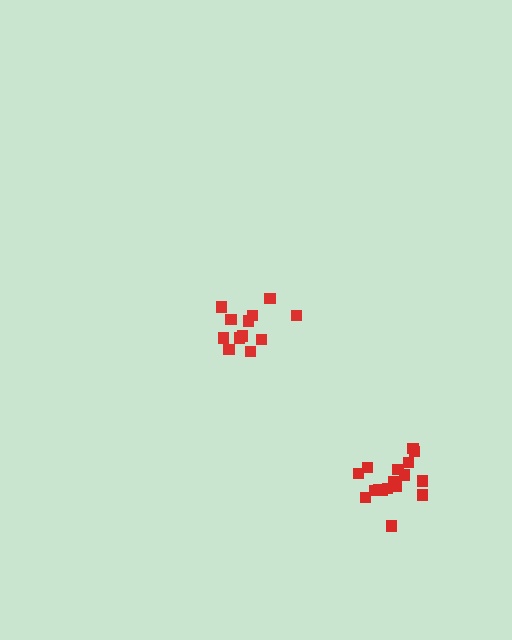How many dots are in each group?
Group 1: 17 dots, Group 2: 12 dots (29 total).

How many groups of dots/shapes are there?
There are 2 groups.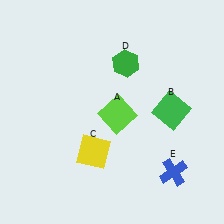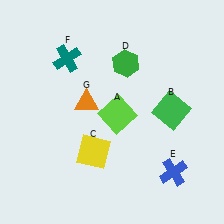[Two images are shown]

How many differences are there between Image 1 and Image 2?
There are 2 differences between the two images.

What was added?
A teal cross (F), an orange triangle (G) were added in Image 2.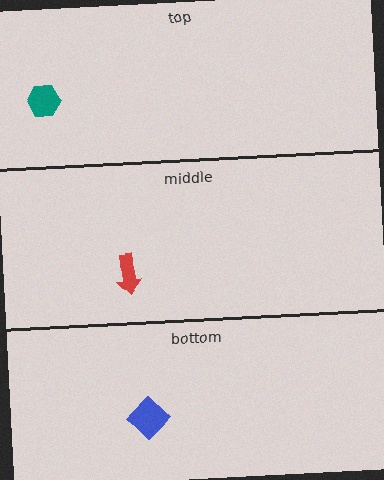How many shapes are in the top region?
1.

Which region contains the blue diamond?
The bottom region.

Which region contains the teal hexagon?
The top region.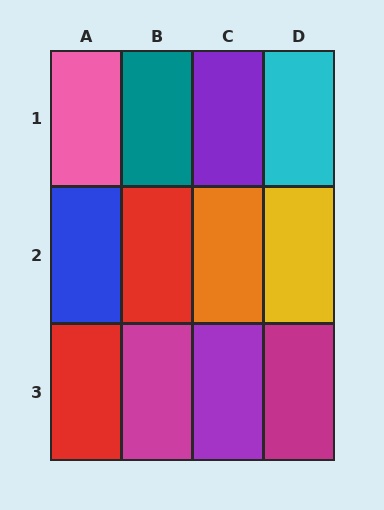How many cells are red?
2 cells are red.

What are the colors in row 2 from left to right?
Blue, red, orange, yellow.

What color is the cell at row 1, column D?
Cyan.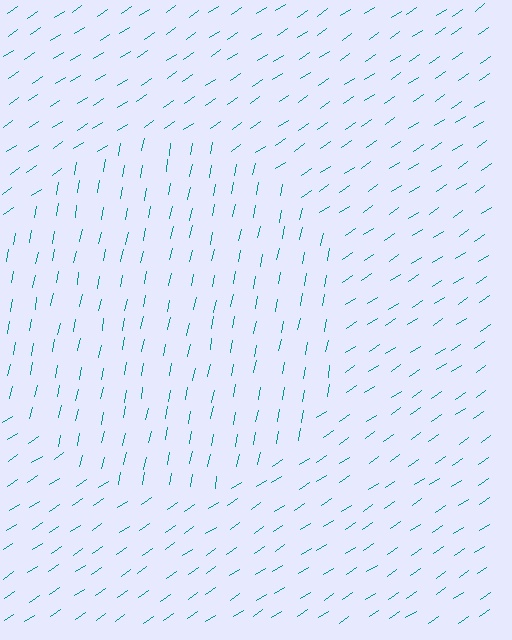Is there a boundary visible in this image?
Yes, there is a texture boundary formed by a change in line orientation.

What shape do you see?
I see a circle.